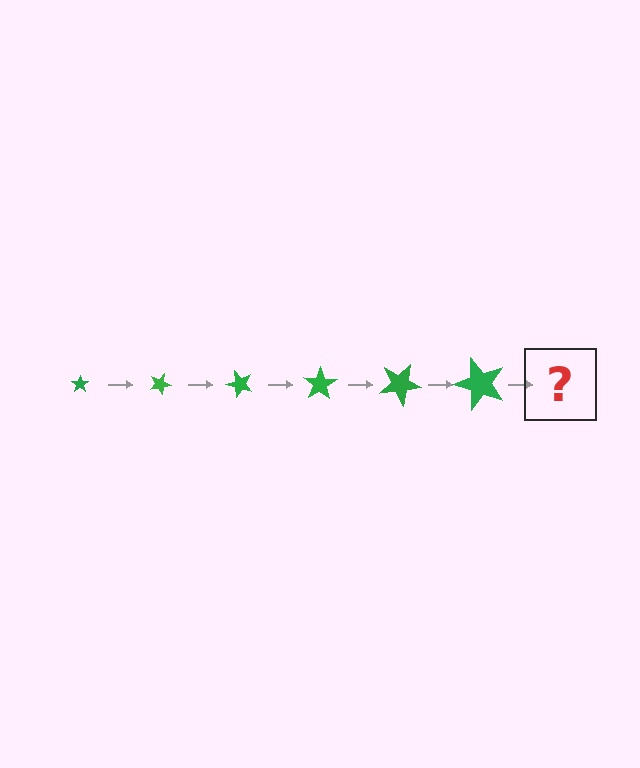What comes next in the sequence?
The next element should be a star, larger than the previous one and rotated 150 degrees from the start.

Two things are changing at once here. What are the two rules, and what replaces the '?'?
The two rules are that the star grows larger each step and it rotates 25 degrees each step. The '?' should be a star, larger than the previous one and rotated 150 degrees from the start.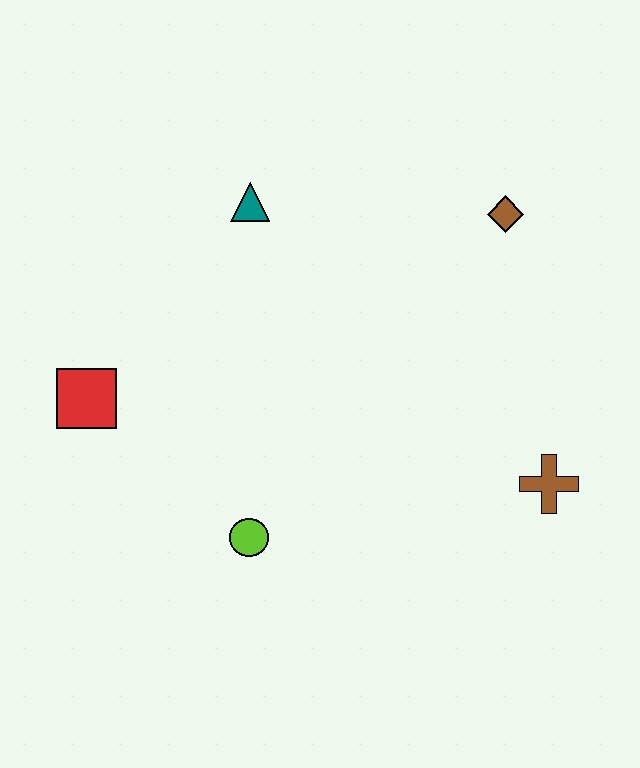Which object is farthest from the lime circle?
The brown diamond is farthest from the lime circle.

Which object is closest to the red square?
The lime circle is closest to the red square.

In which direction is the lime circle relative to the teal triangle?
The lime circle is below the teal triangle.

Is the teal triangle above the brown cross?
Yes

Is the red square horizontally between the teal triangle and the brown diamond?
No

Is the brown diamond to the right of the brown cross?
No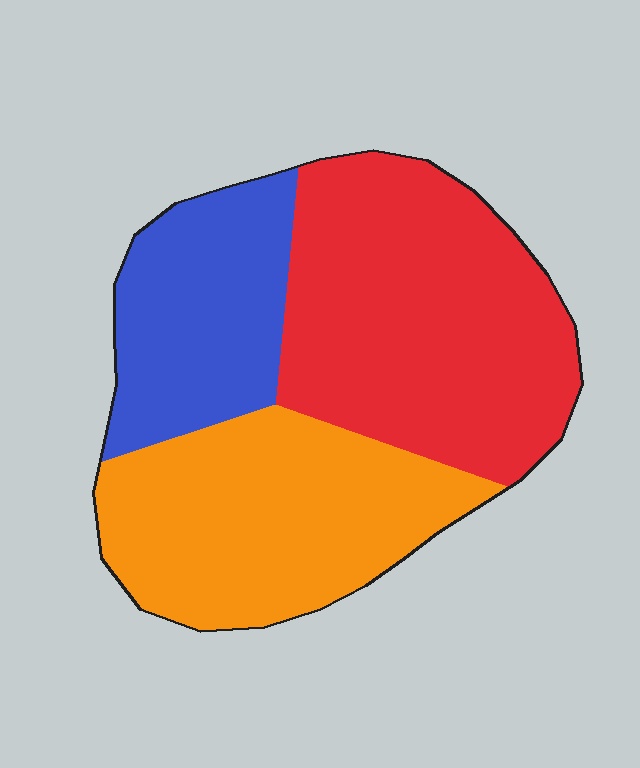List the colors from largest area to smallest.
From largest to smallest: red, orange, blue.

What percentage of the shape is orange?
Orange takes up about one third (1/3) of the shape.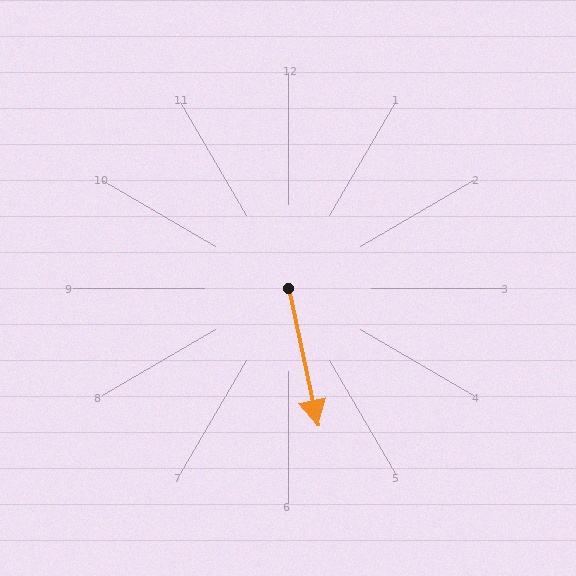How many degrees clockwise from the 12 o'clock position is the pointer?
Approximately 168 degrees.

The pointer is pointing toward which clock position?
Roughly 6 o'clock.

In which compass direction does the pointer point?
South.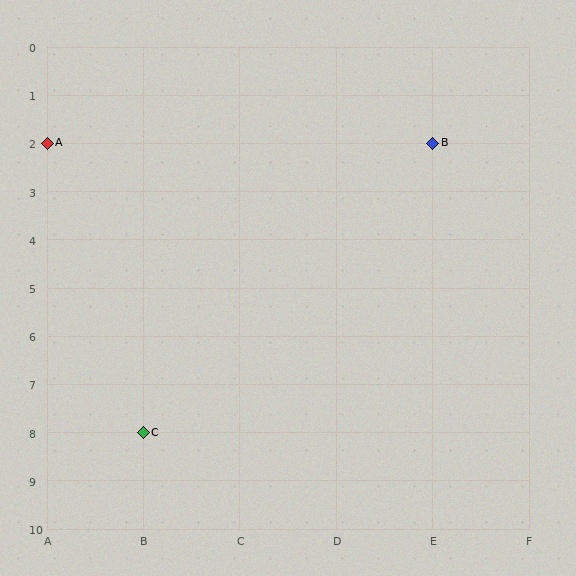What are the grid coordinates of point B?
Point B is at grid coordinates (E, 2).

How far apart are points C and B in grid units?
Points C and B are 3 columns and 6 rows apart (about 6.7 grid units diagonally).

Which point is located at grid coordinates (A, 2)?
Point A is at (A, 2).